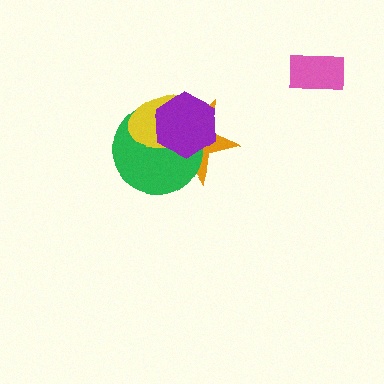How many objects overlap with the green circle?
3 objects overlap with the green circle.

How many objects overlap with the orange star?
3 objects overlap with the orange star.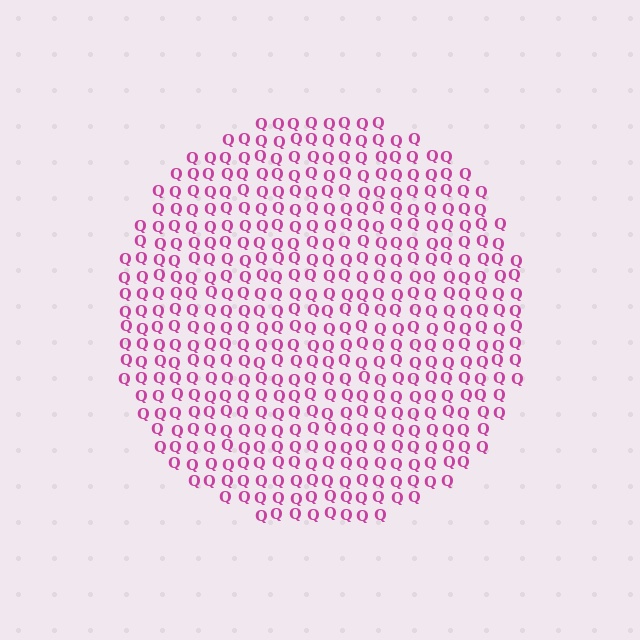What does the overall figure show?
The overall figure shows a circle.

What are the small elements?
The small elements are letter Q's.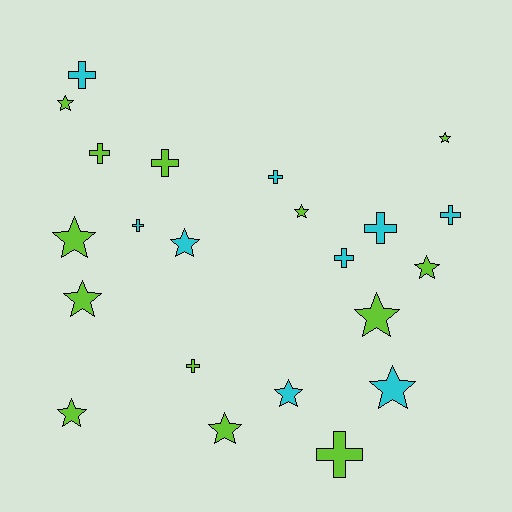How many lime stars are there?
There are 9 lime stars.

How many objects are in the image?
There are 22 objects.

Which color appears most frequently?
Lime, with 13 objects.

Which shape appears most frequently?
Star, with 12 objects.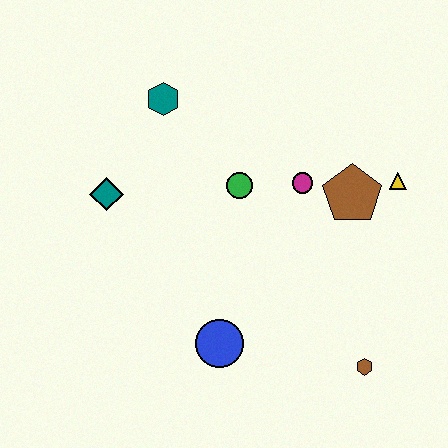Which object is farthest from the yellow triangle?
The teal diamond is farthest from the yellow triangle.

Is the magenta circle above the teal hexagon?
No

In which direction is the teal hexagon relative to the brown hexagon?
The teal hexagon is above the brown hexagon.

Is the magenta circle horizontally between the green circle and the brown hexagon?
Yes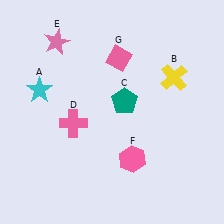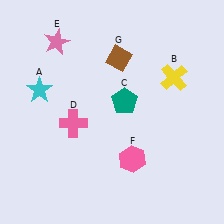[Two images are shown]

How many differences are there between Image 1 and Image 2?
There is 1 difference between the two images.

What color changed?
The diamond (G) changed from pink in Image 1 to brown in Image 2.